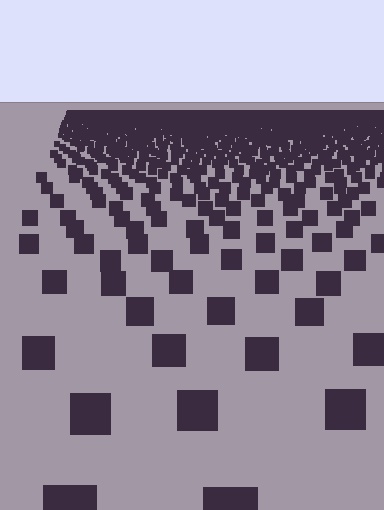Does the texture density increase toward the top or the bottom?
Density increases toward the top.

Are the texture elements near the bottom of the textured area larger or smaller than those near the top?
Larger. Near the bottom, elements are closer to the viewer and appear at a bigger on-screen size.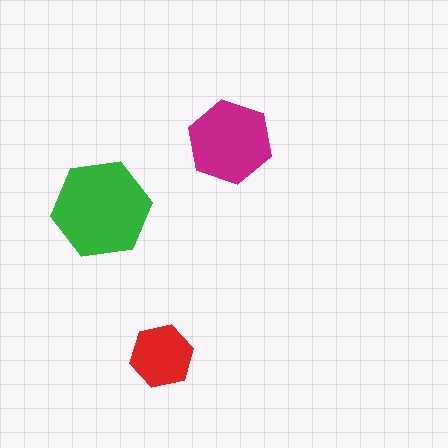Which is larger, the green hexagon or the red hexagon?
The green one.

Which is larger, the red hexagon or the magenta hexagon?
The magenta one.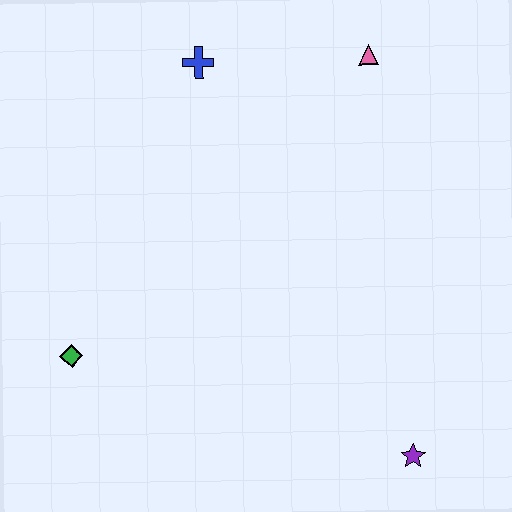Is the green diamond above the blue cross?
No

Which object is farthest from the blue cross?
The purple star is farthest from the blue cross.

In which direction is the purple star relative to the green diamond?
The purple star is to the right of the green diamond.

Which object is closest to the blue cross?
The pink triangle is closest to the blue cross.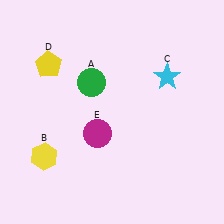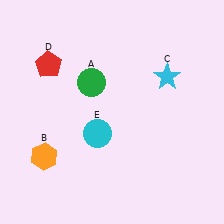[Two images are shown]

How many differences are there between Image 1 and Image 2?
There are 3 differences between the two images.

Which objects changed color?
B changed from yellow to orange. D changed from yellow to red. E changed from magenta to cyan.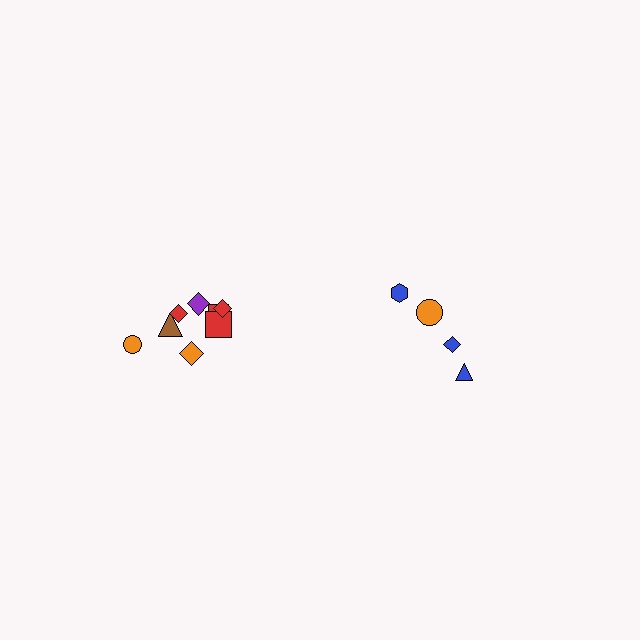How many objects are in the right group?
There are 4 objects.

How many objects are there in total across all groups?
There are 12 objects.